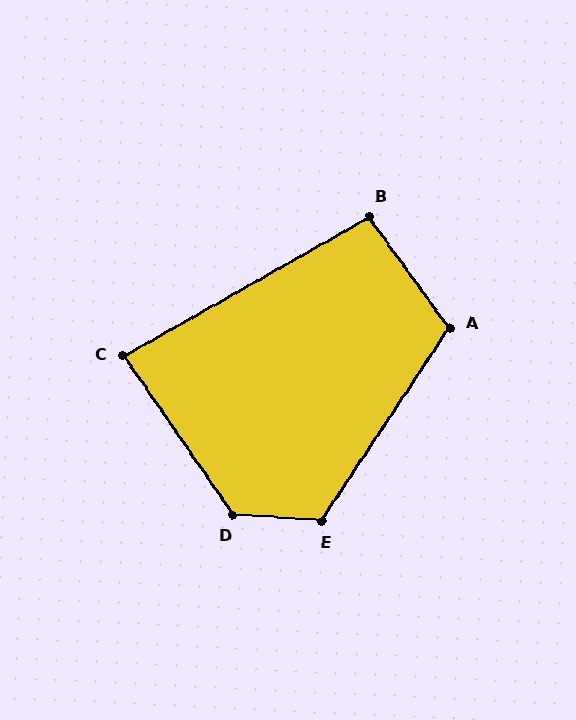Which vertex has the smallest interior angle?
C, at approximately 85 degrees.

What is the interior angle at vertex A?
Approximately 111 degrees (obtuse).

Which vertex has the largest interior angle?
D, at approximately 128 degrees.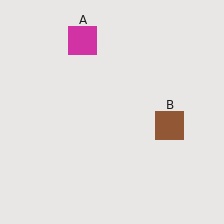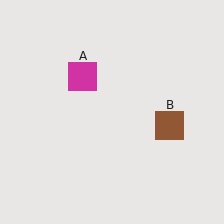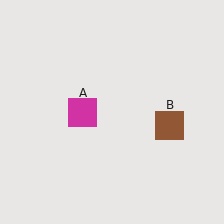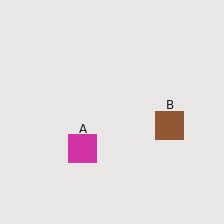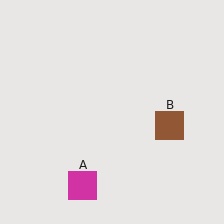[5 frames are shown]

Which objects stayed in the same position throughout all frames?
Brown square (object B) remained stationary.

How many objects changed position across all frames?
1 object changed position: magenta square (object A).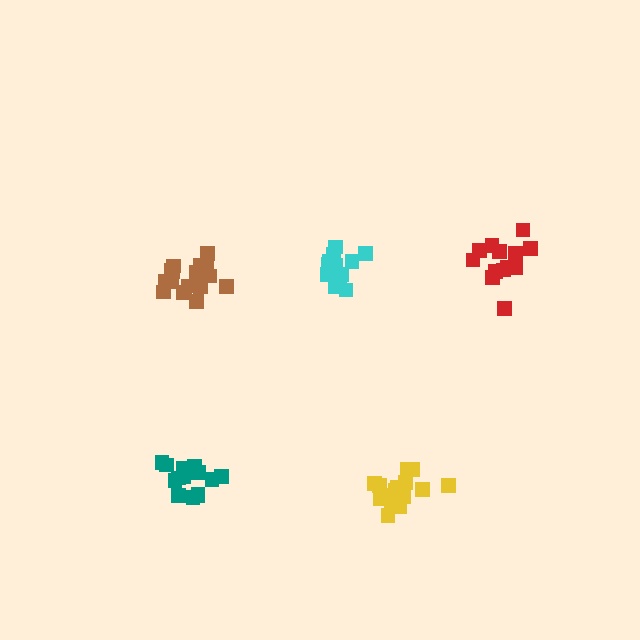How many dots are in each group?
Group 1: 19 dots, Group 2: 17 dots, Group 3: 13 dots, Group 4: 13 dots, Group 5: 14 dots (76 total).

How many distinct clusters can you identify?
There are 5 distinct clusters.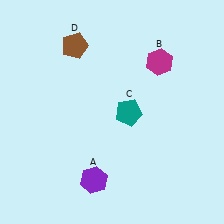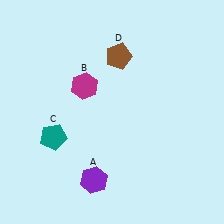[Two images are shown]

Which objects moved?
The objects that moved are: the magenta hexagon (B), the teal pentagon (C), the brown pentagon (D).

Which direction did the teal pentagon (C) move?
The teal pentagon (C) moved left.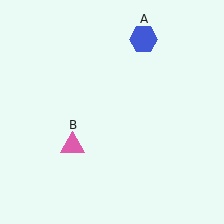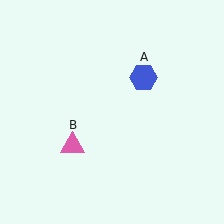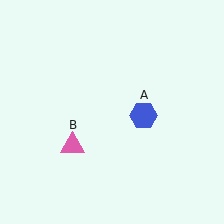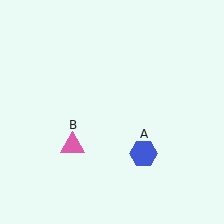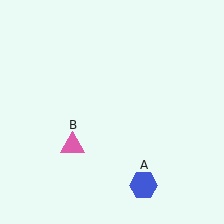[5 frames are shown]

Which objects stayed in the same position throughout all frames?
Pink triangle (object B) remained stationary.